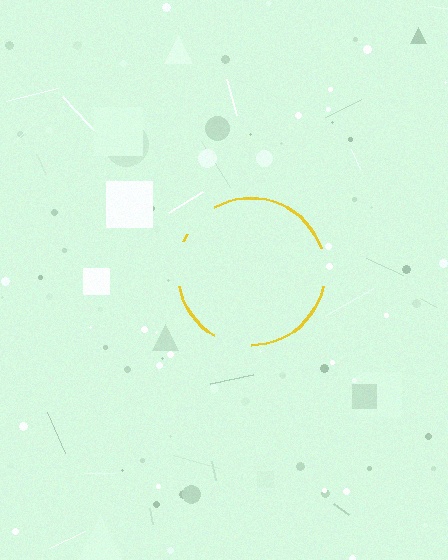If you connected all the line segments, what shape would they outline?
They would outline a circle.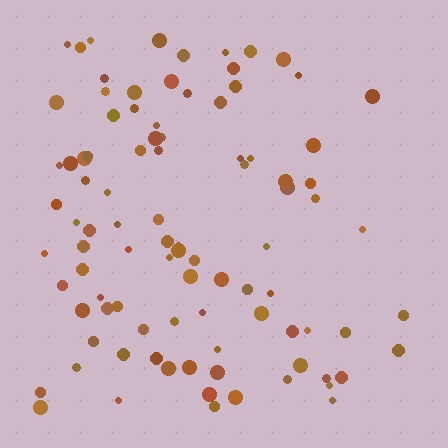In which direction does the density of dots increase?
From right to left, with the left side densest.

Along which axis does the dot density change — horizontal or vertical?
Horizontal.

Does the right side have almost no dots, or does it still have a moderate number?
Still a moderate number, just noticeably fewer than the left.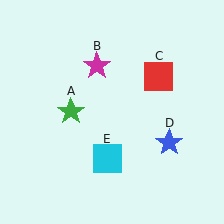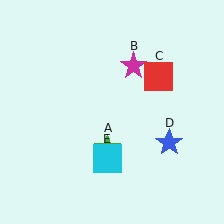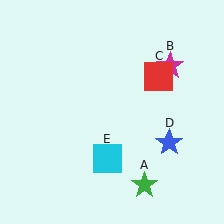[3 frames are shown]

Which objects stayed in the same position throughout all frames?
Red square (object C) and blue star (object D) and cyan square (object E) remained stationary.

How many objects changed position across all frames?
2 objects changed position: green star (object A), magenta star (object B).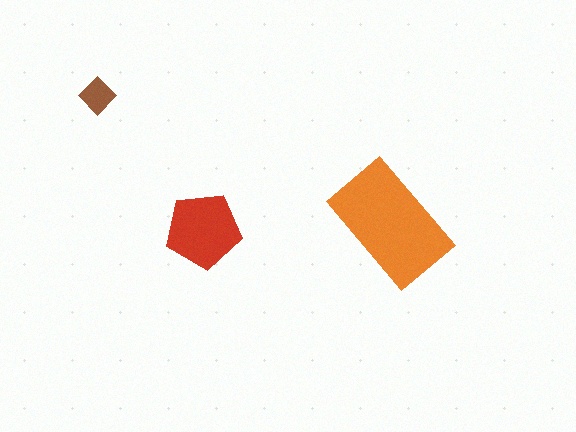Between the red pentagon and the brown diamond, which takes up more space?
The red pentagon.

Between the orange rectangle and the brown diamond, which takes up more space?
The orange rectangle.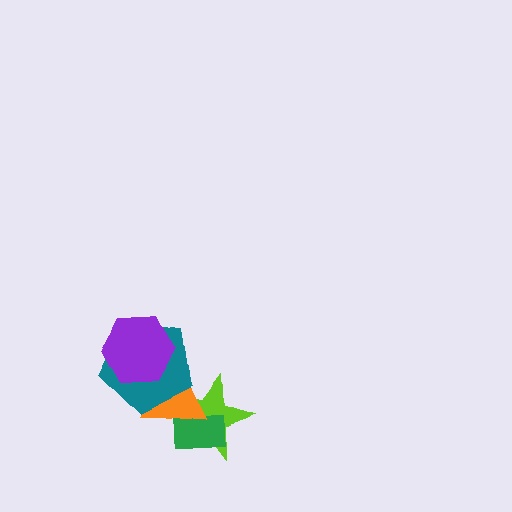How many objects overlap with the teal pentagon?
3 objects overlap with the teal pentagon.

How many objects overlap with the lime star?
3 objects overlap with the lime star.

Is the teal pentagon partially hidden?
Yes, it is partially covered by another shape.